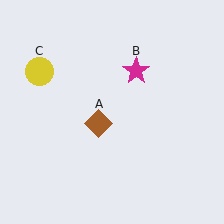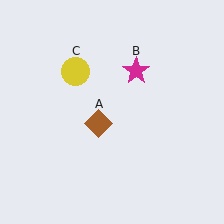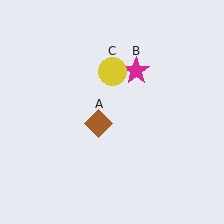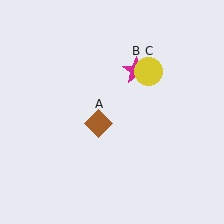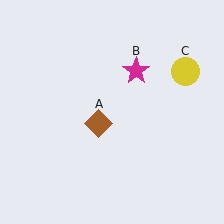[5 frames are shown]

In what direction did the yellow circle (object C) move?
The yellow circle (object C) moved right.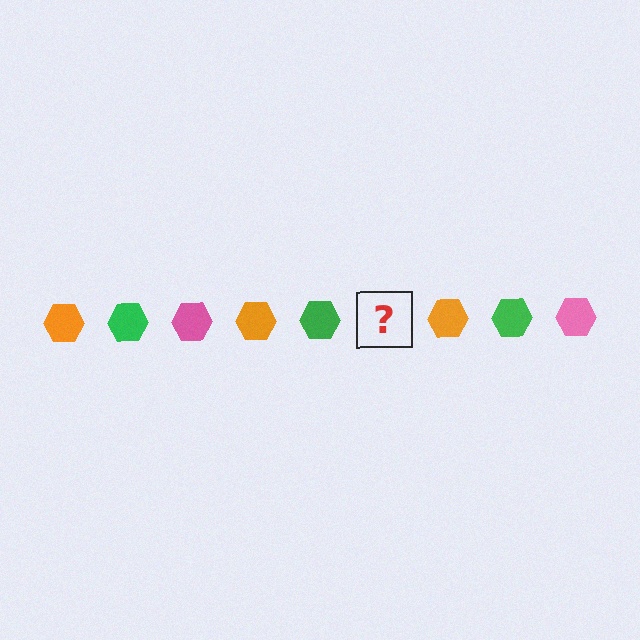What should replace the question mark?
The question mark should be replaced with a pink hexagon.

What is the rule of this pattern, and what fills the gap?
The rule is that the pattern cycles through orange, green, pink hexagons. The gap should be filled with a pink hexagon.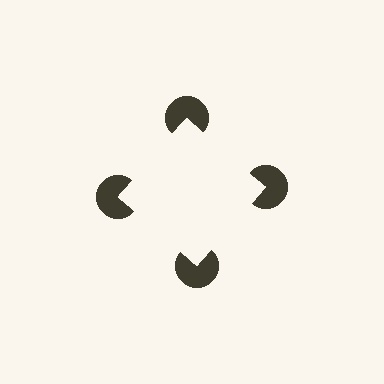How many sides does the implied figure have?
4 sides.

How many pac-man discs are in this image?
There are 4 — one at each vertex of the illusory square.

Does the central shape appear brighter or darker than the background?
It typically appears slightly brighter than the background, even though no actual brightness change is drawn.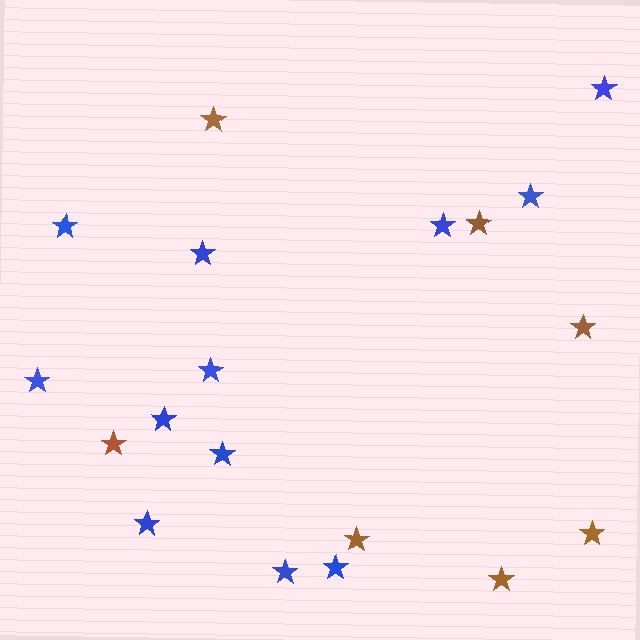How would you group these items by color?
There are 2 groups: one group of brown stars (7) and one group of blue stars (12).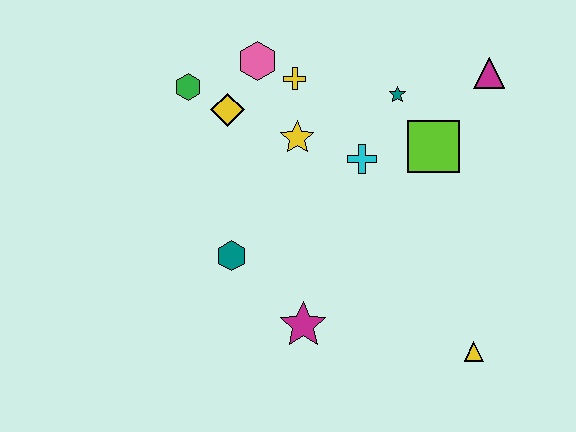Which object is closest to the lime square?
The teal star is closest to the lime square.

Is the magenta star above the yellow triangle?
Yes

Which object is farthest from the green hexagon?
The yellow triangle is farthest from the green hexagon.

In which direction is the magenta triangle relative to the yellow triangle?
The magenta triangle is above the yellow triangle.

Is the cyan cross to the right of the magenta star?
Yes